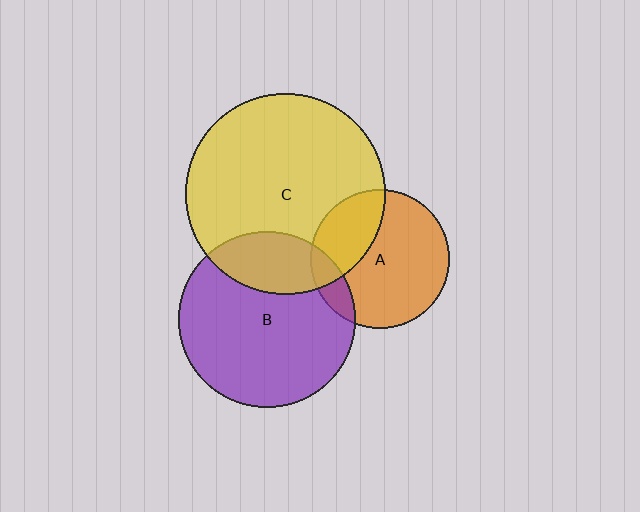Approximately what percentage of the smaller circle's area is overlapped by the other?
Approximately 30%.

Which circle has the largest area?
Circle C (yellow).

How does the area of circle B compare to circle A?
Approximately 1.6 times.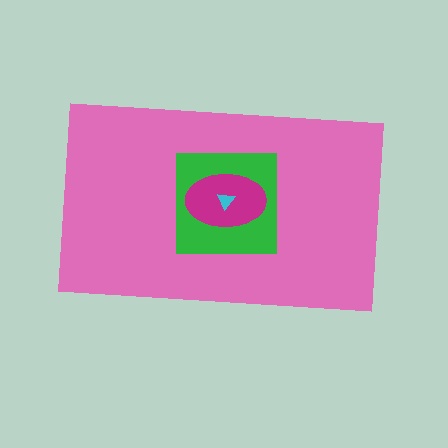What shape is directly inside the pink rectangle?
The green square.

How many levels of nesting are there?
4.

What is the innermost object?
The cyan triangle.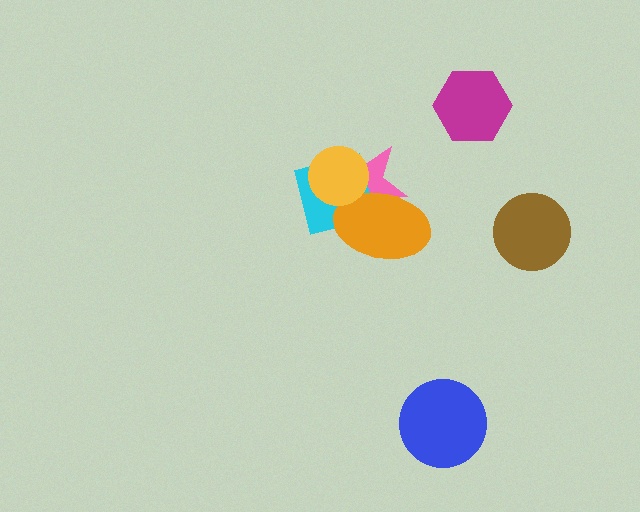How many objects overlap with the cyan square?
3 objects overlap with the cyan square.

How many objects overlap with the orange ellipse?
3 objects overlap with the orange ellipse.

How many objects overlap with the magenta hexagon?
0 objects overlap with the magenta hexagon.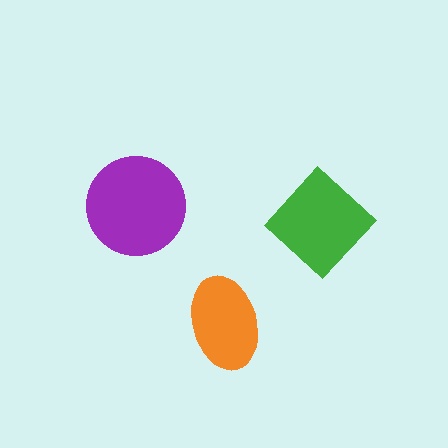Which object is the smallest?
The orange ellipse.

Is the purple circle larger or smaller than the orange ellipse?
Larger.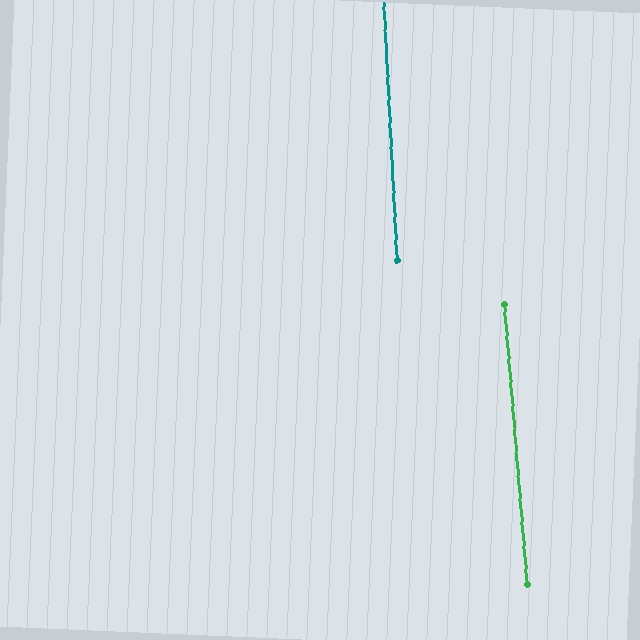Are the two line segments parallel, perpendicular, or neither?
Parallel — their directions differ by only 1.7°.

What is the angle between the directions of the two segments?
Approximately 2 degrees.